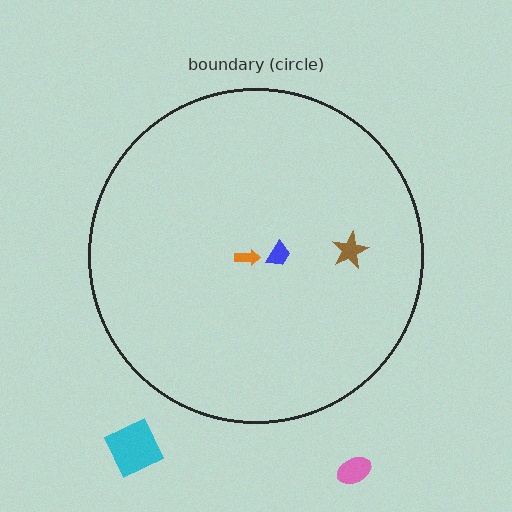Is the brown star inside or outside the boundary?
Inside.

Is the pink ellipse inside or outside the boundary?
Outside.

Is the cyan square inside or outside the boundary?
Outside.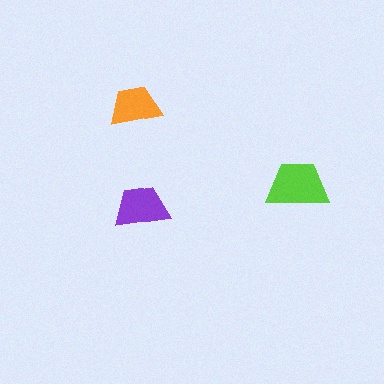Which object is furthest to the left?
The orange trapezoid is leftmost.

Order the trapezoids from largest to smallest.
the lime one, the purple one, the orange one.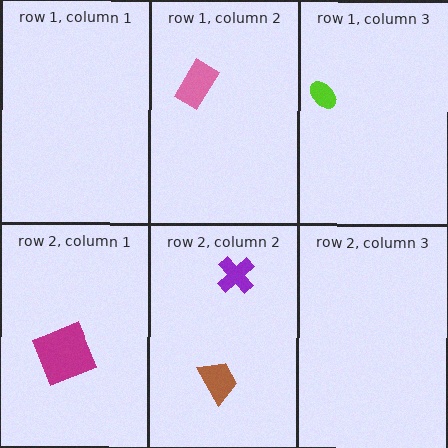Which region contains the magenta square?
The row 2, column 1 region.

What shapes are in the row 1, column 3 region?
The lime ellipse.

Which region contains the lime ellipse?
The row 1, column 3 region.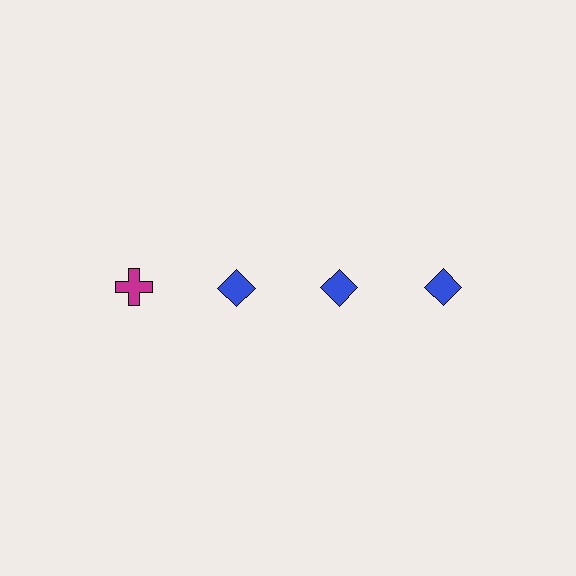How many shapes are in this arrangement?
There are 4 shapes arranged in a grid pattern.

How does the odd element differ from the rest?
It differs in both color (magenta instead of blue) and shape (cross instead of diamond).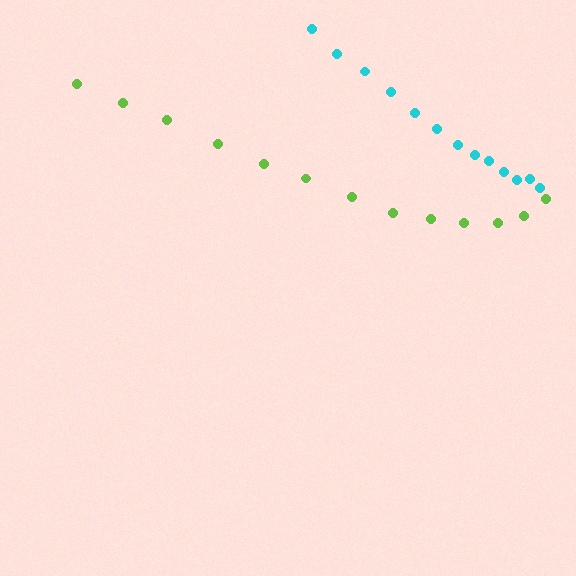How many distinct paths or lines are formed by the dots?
There are 2 distinct paths.